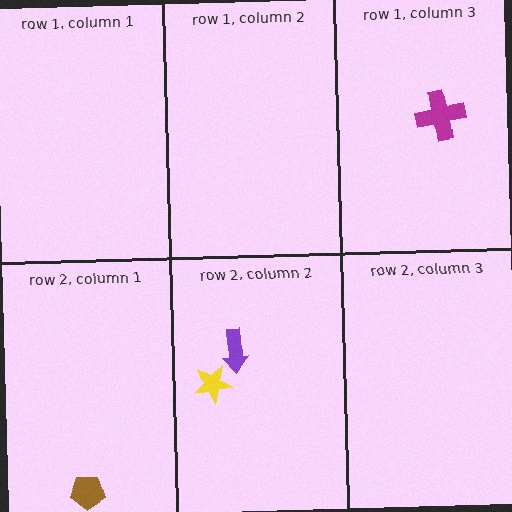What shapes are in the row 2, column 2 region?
The yellow star, the purple arrow.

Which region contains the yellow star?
The row 2, column 2 region.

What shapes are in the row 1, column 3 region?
The magenta cross.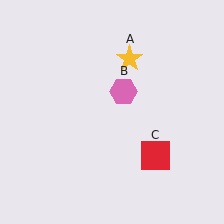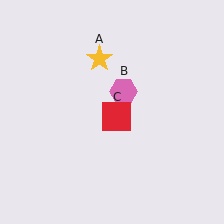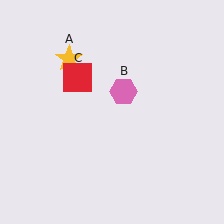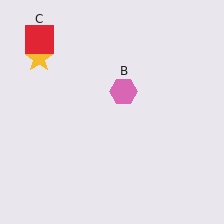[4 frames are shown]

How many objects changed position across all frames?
2 objects changed position: yellow star (object A), red square (object C).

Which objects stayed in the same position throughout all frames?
Pink hexagon (object B) remained stationary.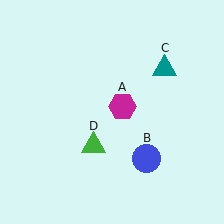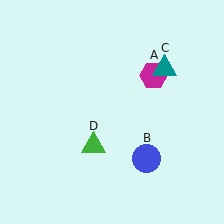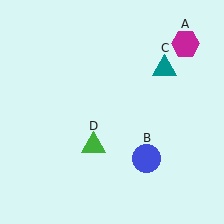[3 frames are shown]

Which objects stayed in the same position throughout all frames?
Blue circle (object B) and teal triangle (object C) and green triangle (object D) remained stationary.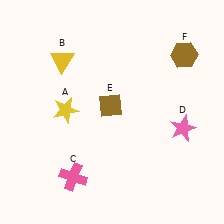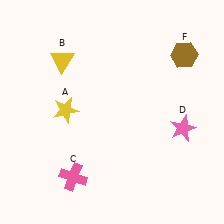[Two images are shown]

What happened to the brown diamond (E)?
The brown diamond (E) was removed in Image 2. It was in the top-left area of Image 1.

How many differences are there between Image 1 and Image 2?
There is 1 difference between the two images.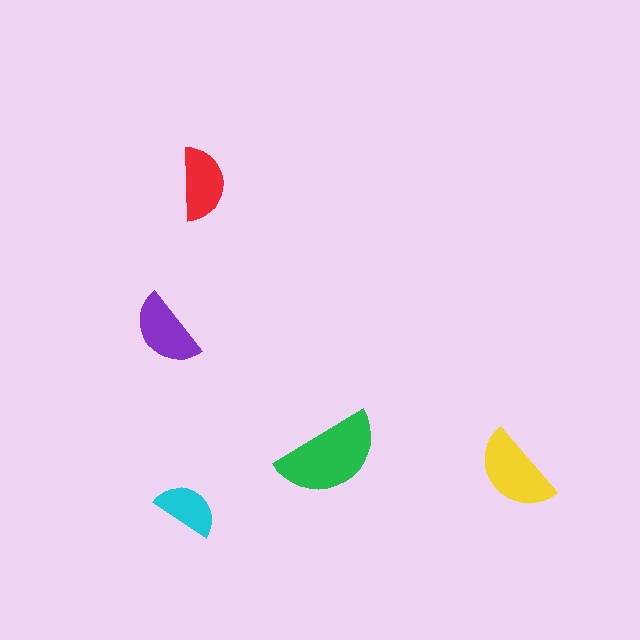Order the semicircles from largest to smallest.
the green one, the yellow one, the purple one, the red one, the cyan one.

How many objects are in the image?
There are 5 objects in the image.